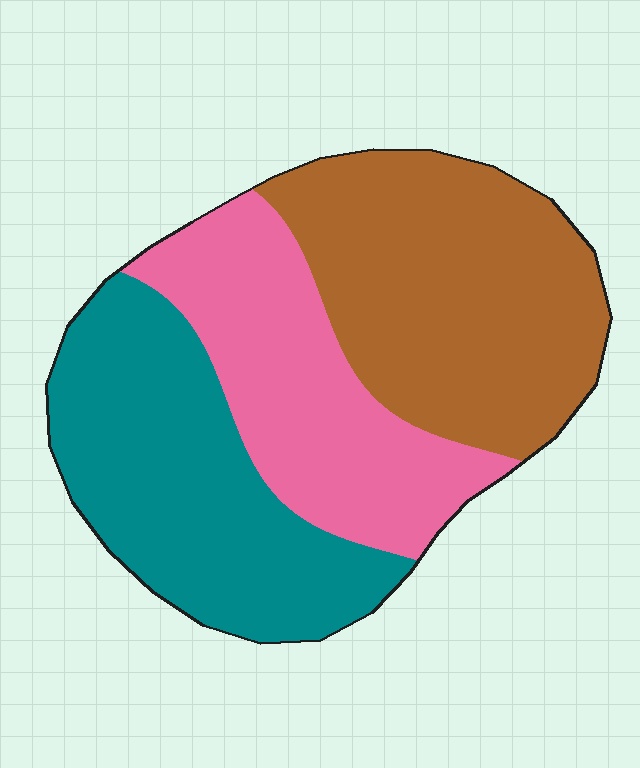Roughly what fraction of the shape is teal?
Teal covers 34% of the shape.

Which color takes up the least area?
Pink, at roughly 30%.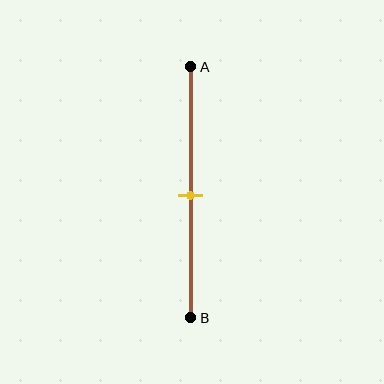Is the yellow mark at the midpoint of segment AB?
Yes, the mark is approximately at the midpoint.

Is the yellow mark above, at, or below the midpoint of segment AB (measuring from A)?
The yellow mark is approximately at the midpoint of segment AB.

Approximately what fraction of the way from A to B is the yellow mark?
The yellow mark is approximately 50% of the way from A to B.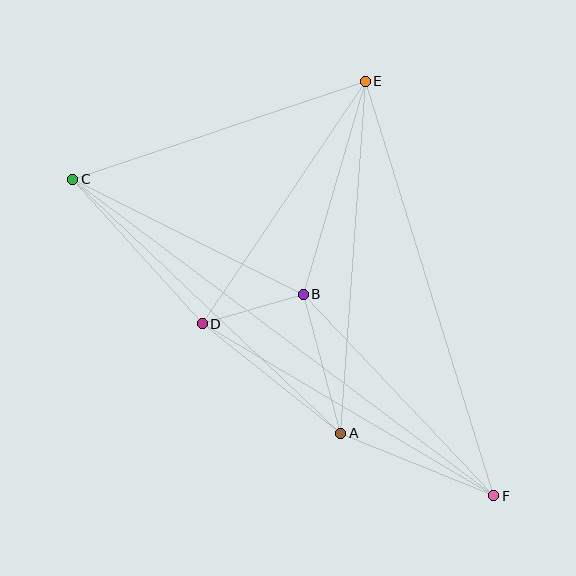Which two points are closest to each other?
Points B and D are closest to each other.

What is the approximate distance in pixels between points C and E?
The distance between C and E is approximately 309 pixels.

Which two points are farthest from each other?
Points C and F are farthest from each other.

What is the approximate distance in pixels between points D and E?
The distance between D and E is approximately 292 pixels.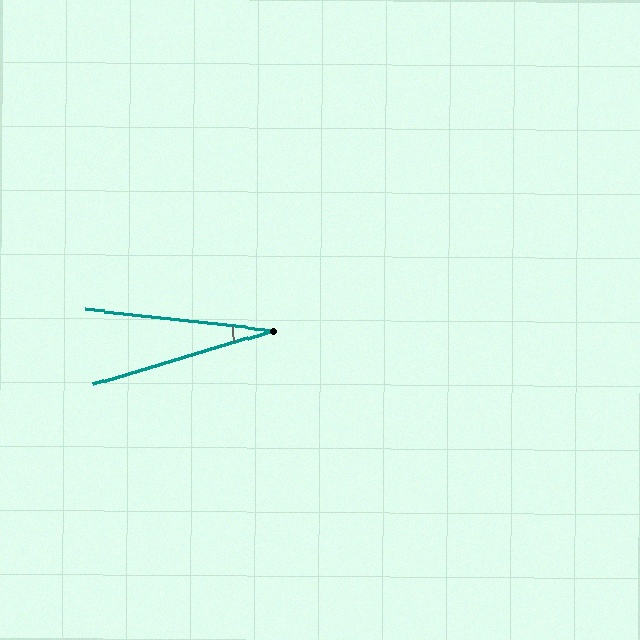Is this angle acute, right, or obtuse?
It is acute.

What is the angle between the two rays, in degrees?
Approximately 23 degrees.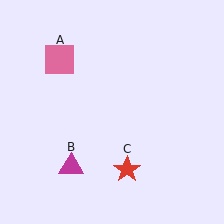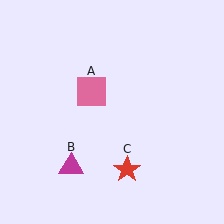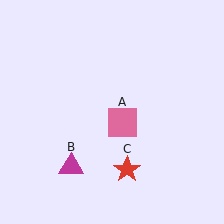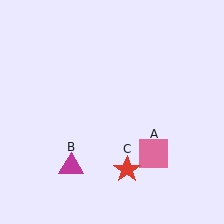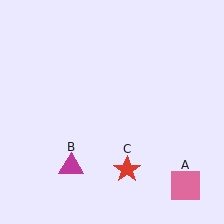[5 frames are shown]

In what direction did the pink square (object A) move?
The pink square (object A) moved down and to the right.